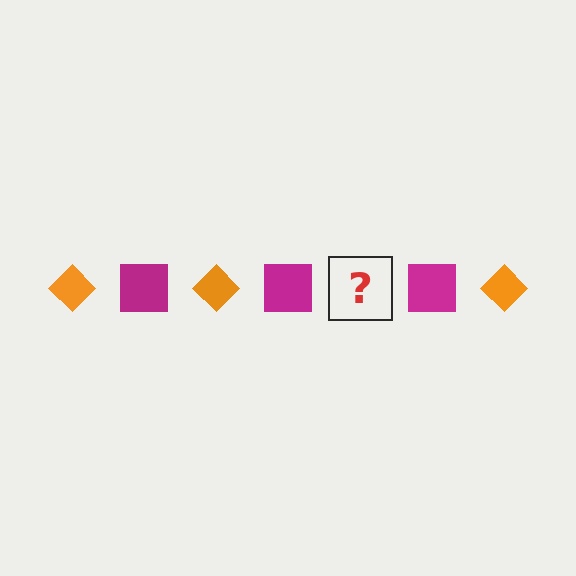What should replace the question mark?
The question mark should be replaced with an orange diamond.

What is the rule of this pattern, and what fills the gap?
The rule is that the pattern alternates between orange diamond and magenta square. The gap should be filled with an orange diamond.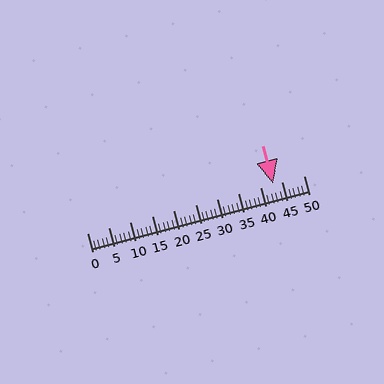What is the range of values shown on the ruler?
The ruler shows values from 0 to 50.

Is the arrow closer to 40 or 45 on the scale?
The arrow is closer to 45.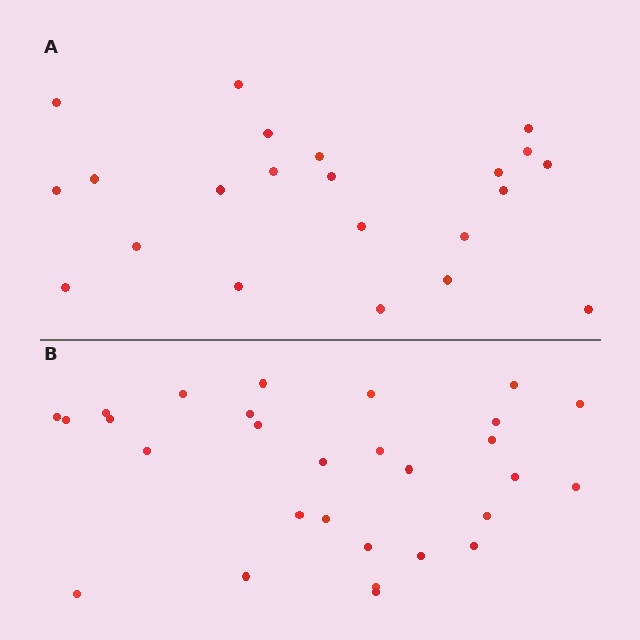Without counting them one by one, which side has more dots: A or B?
Region B (the bottom region) has more dots.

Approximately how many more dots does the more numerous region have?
Region B has roughly 8 or so more dots than region A.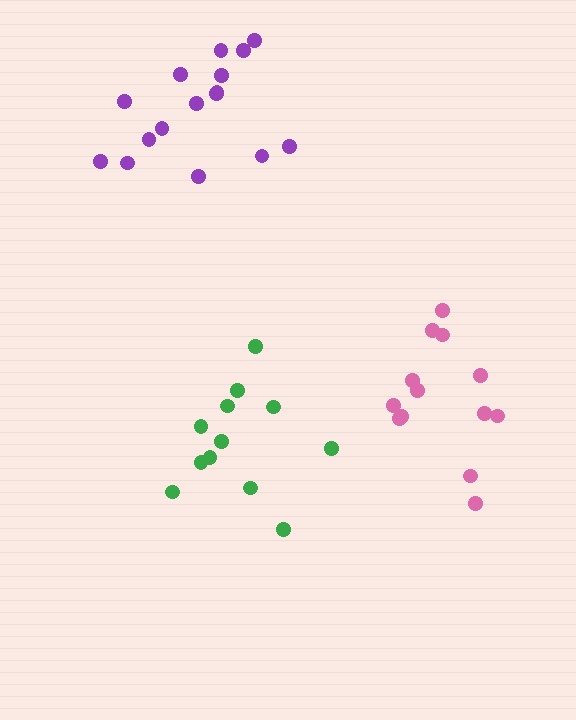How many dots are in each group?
Group 1: 16 dots, Group 2: 12 dots, Group 3: 13 dots (41 total).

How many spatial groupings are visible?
There are 3 spatial groupings.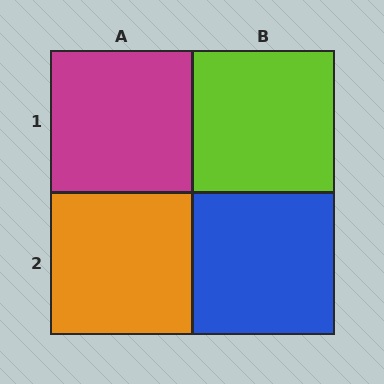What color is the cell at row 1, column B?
Lime.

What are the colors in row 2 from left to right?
Orange, blue.